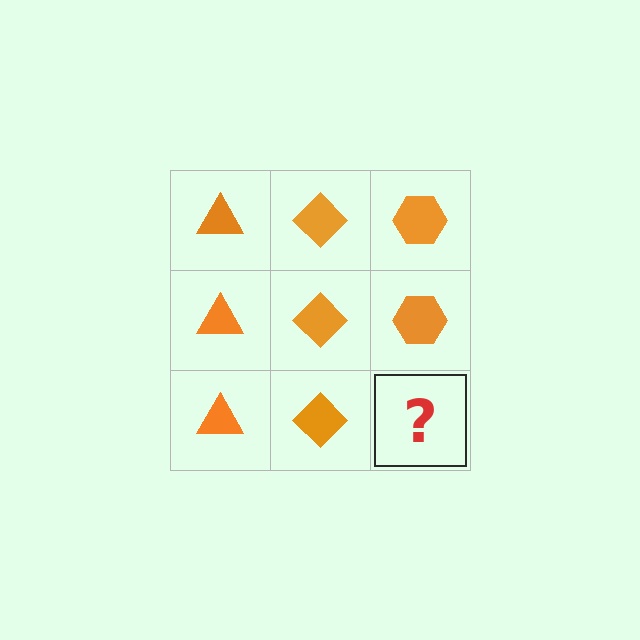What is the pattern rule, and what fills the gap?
The rule is that each column has a consistent shape. The gap should be filled with an orange hexagon.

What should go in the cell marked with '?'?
The missing cell should contain an orange hexagon.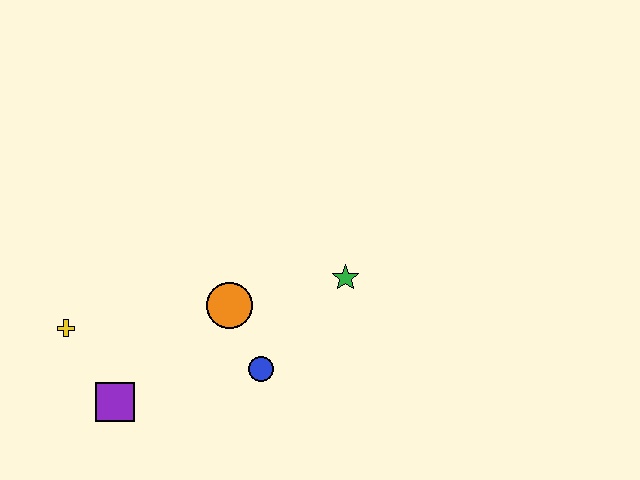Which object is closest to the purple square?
The yellow cross is closest to the purple square.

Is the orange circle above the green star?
No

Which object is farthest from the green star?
The yellow cross is farthest from the green star.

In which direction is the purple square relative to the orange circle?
The purple square is to the left of the orange circle.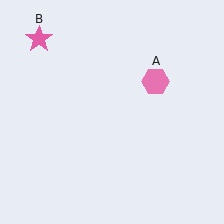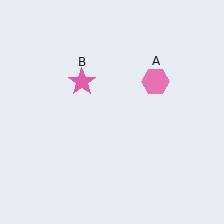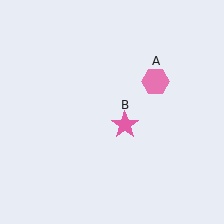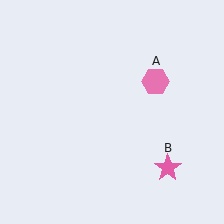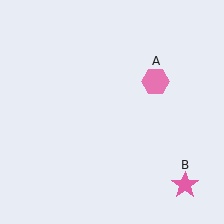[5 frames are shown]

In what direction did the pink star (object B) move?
The pink star (object B) moved down and to the right.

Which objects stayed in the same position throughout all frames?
Pink hexagon (object A) remained stationary.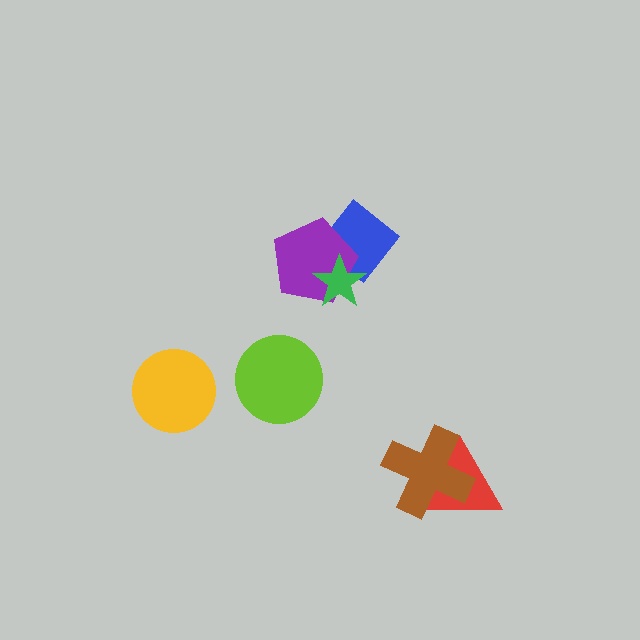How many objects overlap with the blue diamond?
2 objects overlap with the blue diamond.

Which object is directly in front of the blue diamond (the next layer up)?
The purple pentagon is directly in front of the blue diamond.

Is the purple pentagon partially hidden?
Yes, it is partially covered by another shape.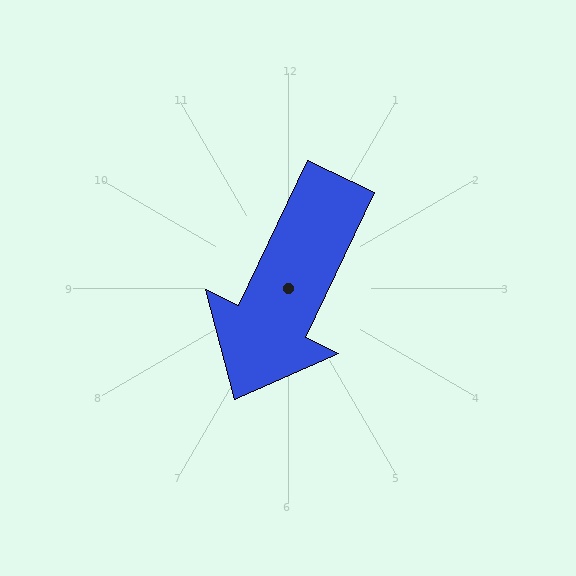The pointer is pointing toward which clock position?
Roughly 7 o'clock.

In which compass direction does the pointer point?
Southwest.